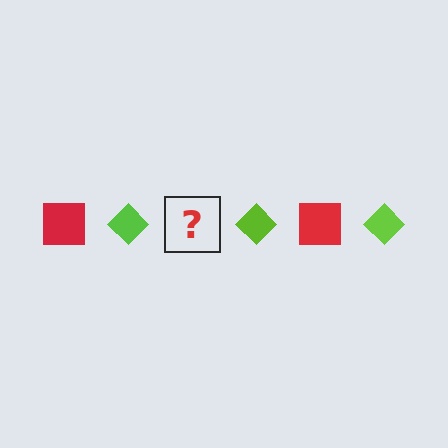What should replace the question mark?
The question mark should be replaced with a red square.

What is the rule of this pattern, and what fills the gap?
The rule is that the pattern alternates between red square and lime diamond. The gap should be filled with a red square.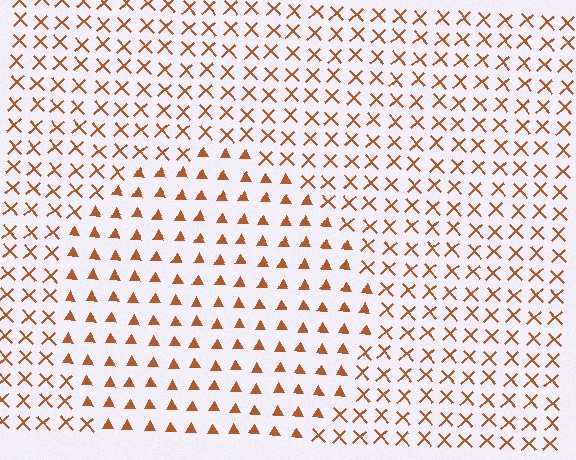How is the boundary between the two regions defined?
The boundary is defined by a change in element shape: triangles inside vs. X marks outside. All elements share the same color and spacing.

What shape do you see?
I see a circle.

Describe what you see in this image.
The image is filled with small brown elements arranged in a uniform grid. A circle-shaped region contains triangles, while the surrounding area contains X marks. The boundary is defined purely by the change in element shape.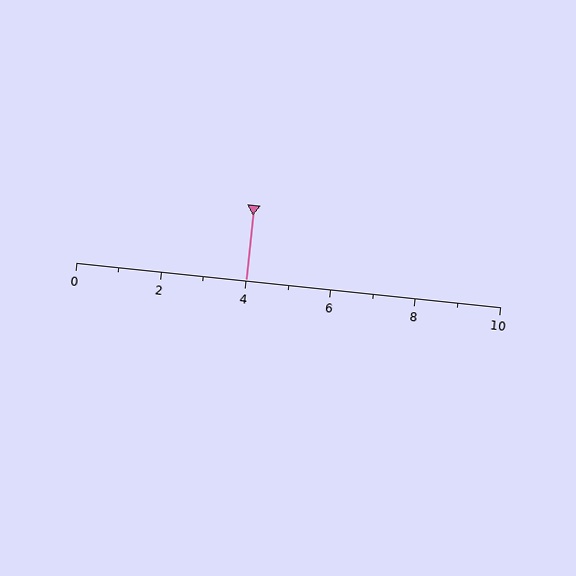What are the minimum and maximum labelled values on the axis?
The axis runs from 0 to 10.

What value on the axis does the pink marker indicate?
The marker indicates approximately 4.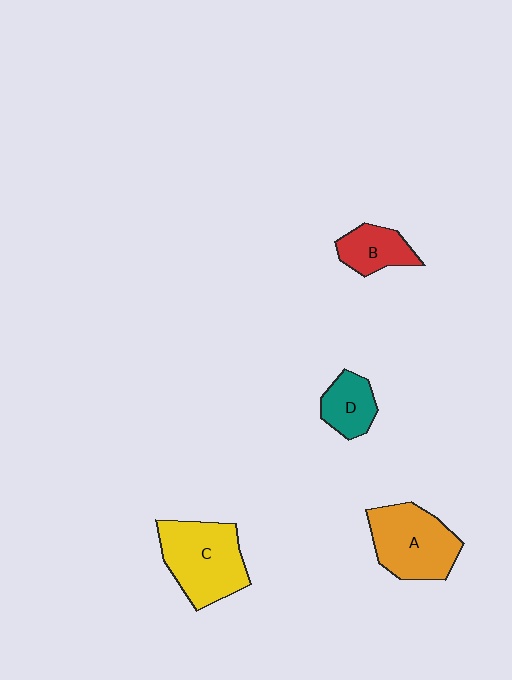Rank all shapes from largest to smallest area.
From largest to smallest: C (yellow), A (orange), B (red), D (teal).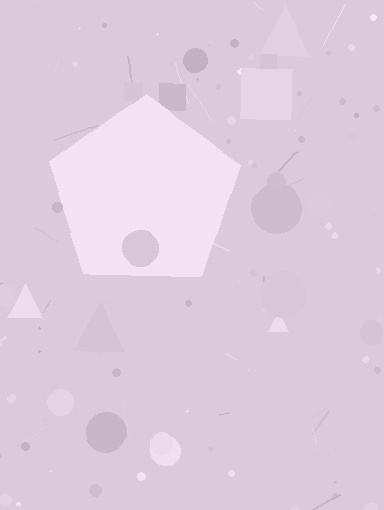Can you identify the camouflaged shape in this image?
The camouflaged shape is a pentagon.